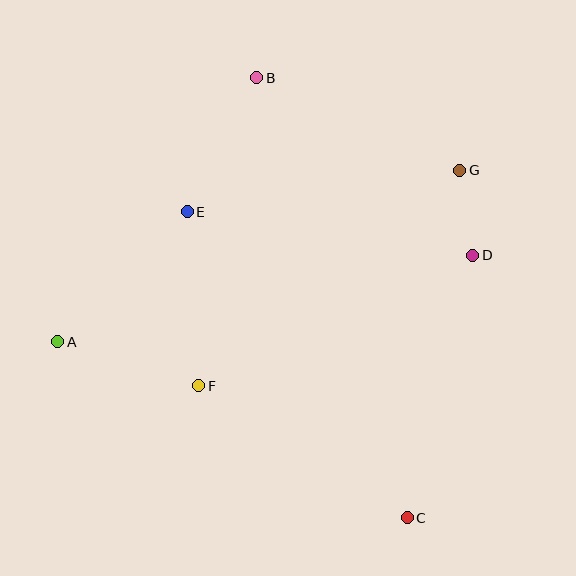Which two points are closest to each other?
Points D and G are closest to each other.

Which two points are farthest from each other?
Points B and C are farthest from each other.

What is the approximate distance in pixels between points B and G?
The distance between B and G is approximately 223 pixels.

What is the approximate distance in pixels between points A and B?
The distance between A and B is approximately 330 pixels.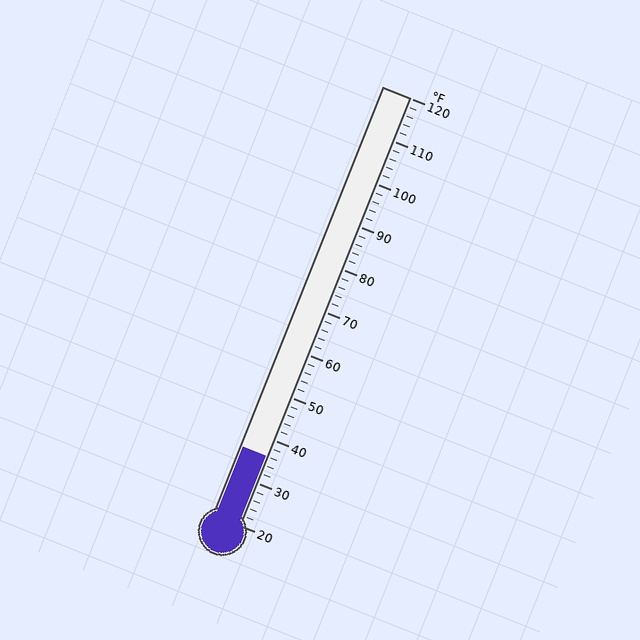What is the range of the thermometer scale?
The thermometer scale ranges from 20°F to 120°F.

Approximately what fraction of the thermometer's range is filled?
The thermometer is filled to approximately 15% of its range.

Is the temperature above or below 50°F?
The temperature is below 50°F.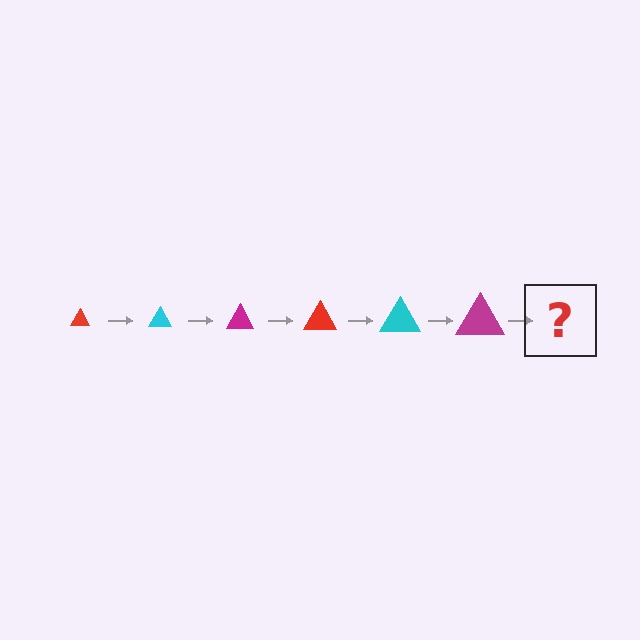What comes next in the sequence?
The next element should be a red triangle, larger than the previous one.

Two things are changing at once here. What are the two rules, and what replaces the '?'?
The two rules are that the triangle grows larger each step and the color cycles through red, cyan, and magenta. The '?' should be a red triangle, larger than the previous one.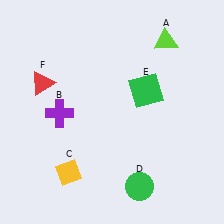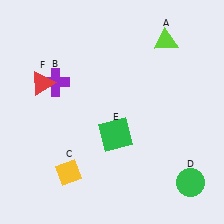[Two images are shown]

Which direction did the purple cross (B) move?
The purple cross (B) moved up.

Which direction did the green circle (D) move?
The green circle (D) moved right.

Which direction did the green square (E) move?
The green square (E) moved down.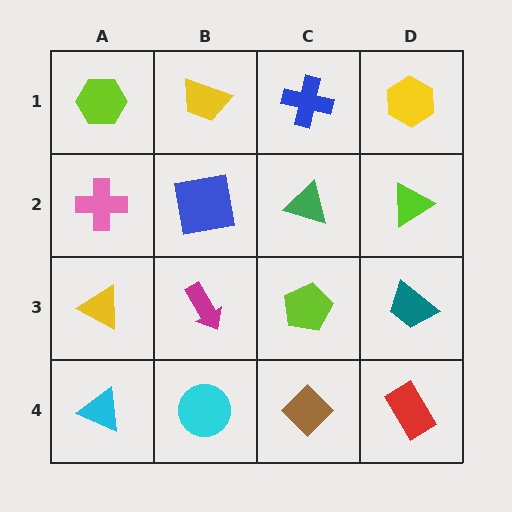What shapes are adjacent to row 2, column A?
A lime hexagon (row 1, column A), a yellow triangle (row 3, column A), a blue square (row 2, column B).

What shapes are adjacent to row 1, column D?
A lime triangle (row 2, column D), a blue cross (row 1, column C).